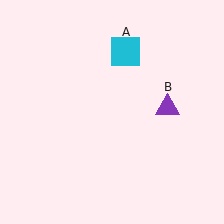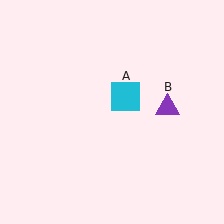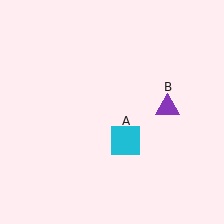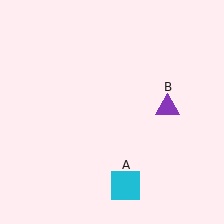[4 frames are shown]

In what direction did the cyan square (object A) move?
The cyan square (object A) moved down.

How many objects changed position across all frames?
1 object changed position: cyan square (object A).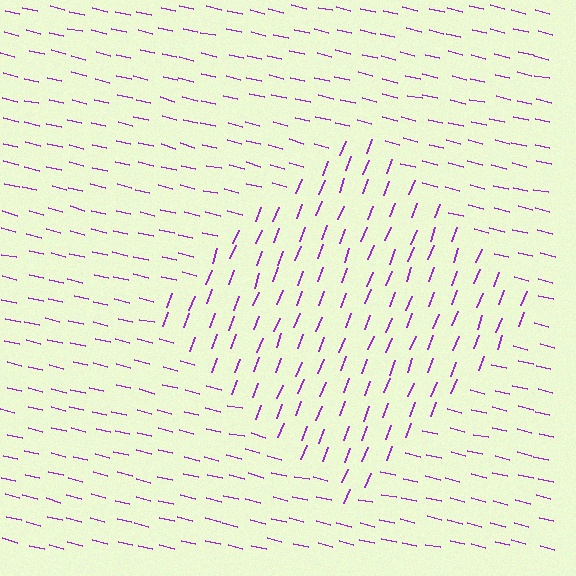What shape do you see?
I see a diamond.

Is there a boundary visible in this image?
Yes, there is a texture boundary formed by a change in line orientation.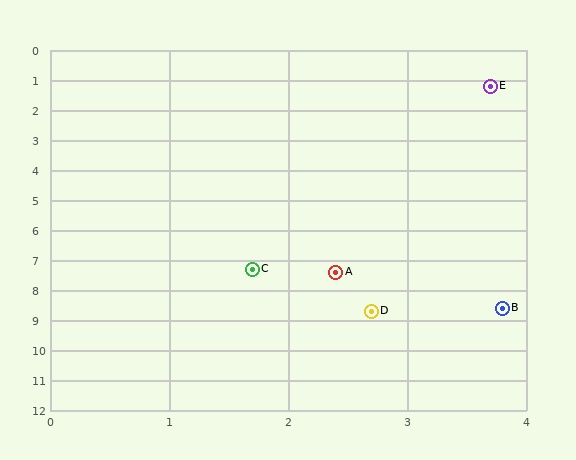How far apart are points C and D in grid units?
Points C and D are about 1.7 grid units apart.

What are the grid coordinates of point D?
Point D is at approximately (2.7, 8.7).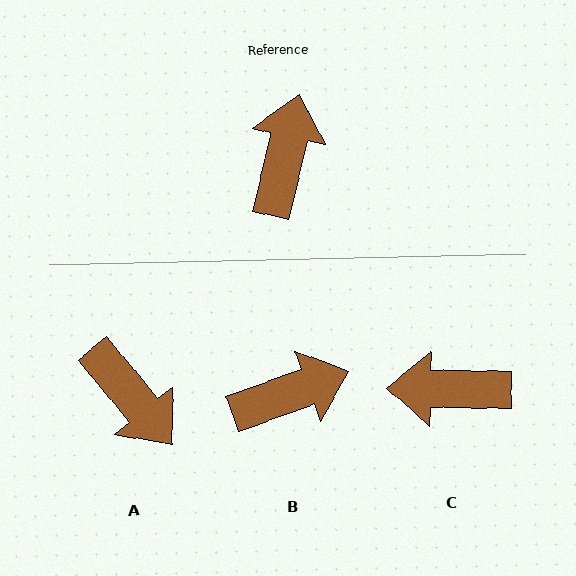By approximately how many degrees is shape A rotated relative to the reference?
Approximately 127 degrees clockwise.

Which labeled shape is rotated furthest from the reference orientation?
A, about 127 degrees away.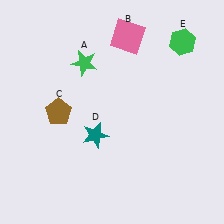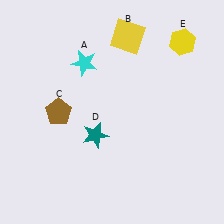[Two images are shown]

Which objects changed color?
A changed from green to cyan. B changed from pink to yellow. E changed from green to yellow.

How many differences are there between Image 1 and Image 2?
There are 3 differences between the two images.